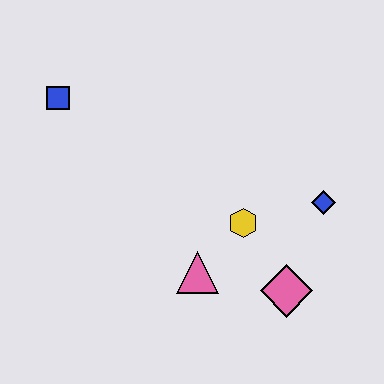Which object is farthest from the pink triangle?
The blue square is farthest from the pink triangle.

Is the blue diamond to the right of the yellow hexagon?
Yes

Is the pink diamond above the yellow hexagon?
No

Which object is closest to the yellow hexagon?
The pink triangle is closest to the yellow hexagon.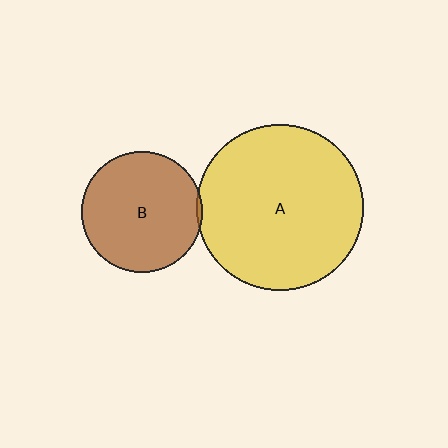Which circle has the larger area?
Circle A (yellow).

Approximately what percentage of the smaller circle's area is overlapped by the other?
Approximately 5%.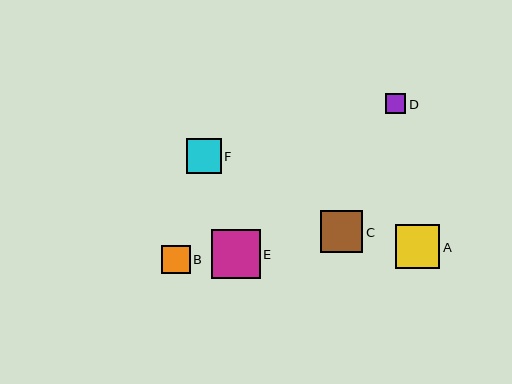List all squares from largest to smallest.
From largest to smallest: E, A, C, F, B, D.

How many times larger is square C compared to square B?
Square C is approximately 1.5 times the size of square B.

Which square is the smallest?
Square D is the smallest with a size of approximately 20 pixels.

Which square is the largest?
Square E is the largest with a size of approximately 49 pixels.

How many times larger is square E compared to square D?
Square E is approximately 2.4 times the size of square D.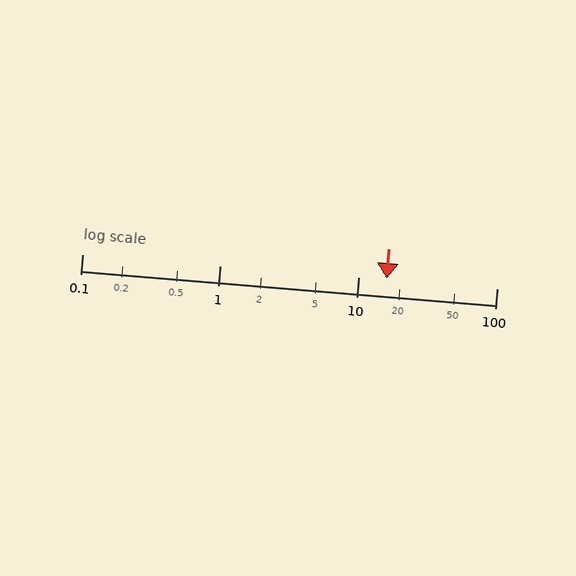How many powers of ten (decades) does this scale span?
The scale spans 3 decades, from 0.1 to 100.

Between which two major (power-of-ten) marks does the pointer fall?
The pointer is between 10 and 100.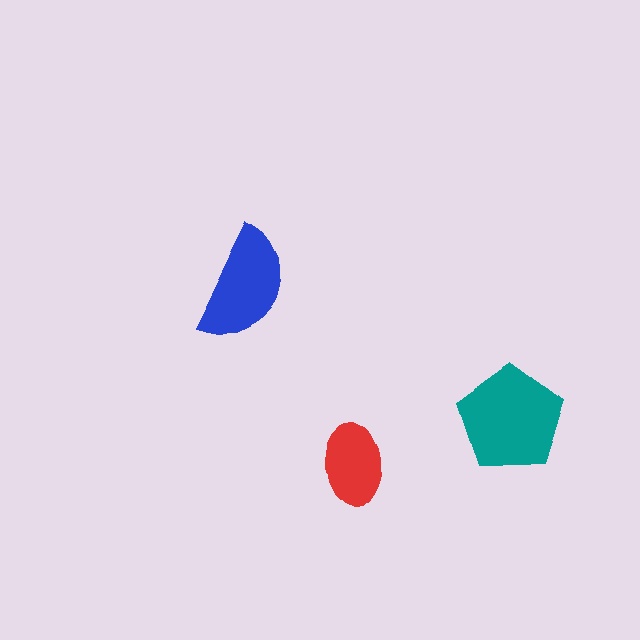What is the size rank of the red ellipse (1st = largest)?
3rd.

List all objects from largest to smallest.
The teal pentagon, the blue semicircle, the red ellipse.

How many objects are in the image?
There are 3 objects in the image.